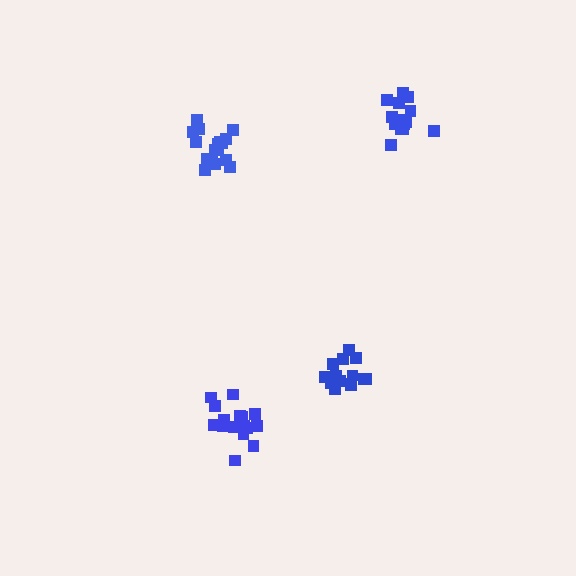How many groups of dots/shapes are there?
There are 4 groups.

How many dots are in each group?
Group 1: 14 dots, Group 2: 14 dots, Group 3: 18 dots, Group 4: 16 dots (62 total).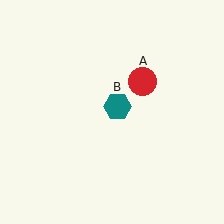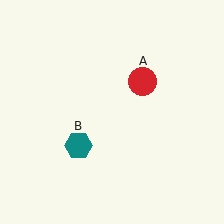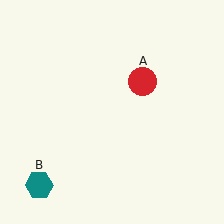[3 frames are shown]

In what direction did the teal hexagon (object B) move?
The teal hexagon (object B) moved down and to the left.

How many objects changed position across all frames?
1 object changed position: teal hexagon (object B).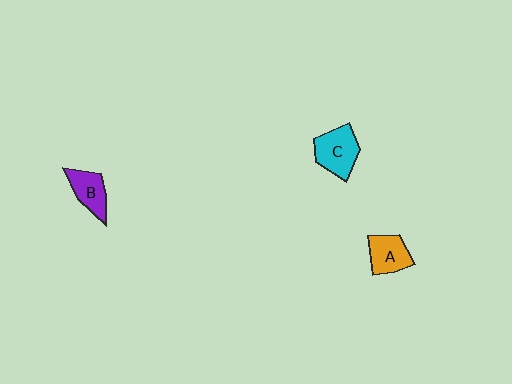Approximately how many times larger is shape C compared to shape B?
Approximately 1.3 times.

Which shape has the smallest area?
Shape B (purple).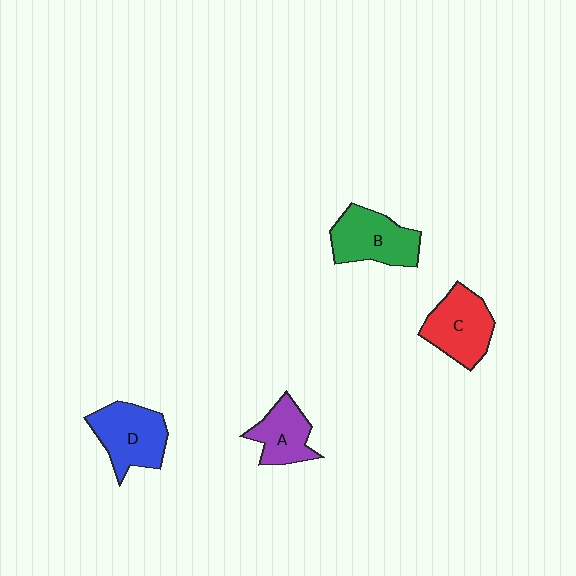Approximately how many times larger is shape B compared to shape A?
Approximately 1.3 times.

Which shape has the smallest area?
Shape A (purple).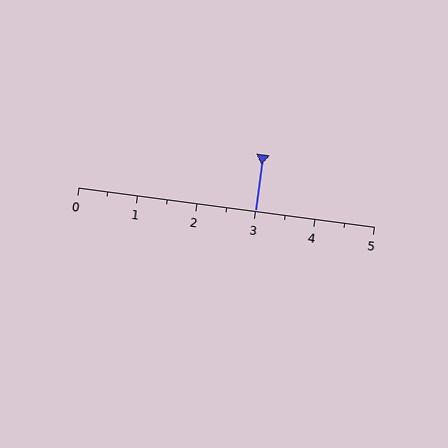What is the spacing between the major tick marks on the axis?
The major ticks are spaced 1 apart.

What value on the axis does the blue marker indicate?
The marker indicates approximately 3.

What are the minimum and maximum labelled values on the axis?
The axis runs from 0 to 5.